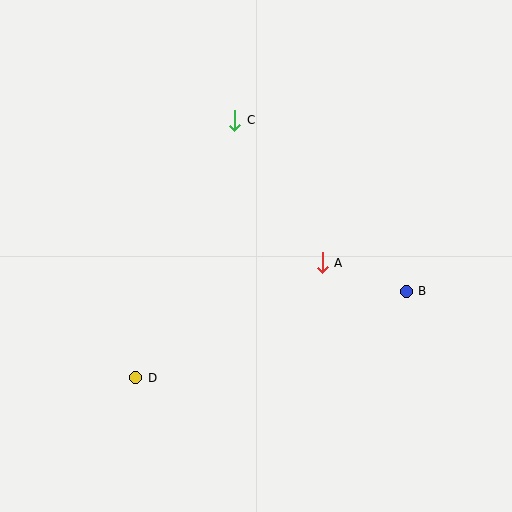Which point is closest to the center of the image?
Point A at (322, 263) is closest to the center.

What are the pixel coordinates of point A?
Point A is at (322, 263).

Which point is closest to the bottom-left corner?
Point D is closest to the bottom-left corner.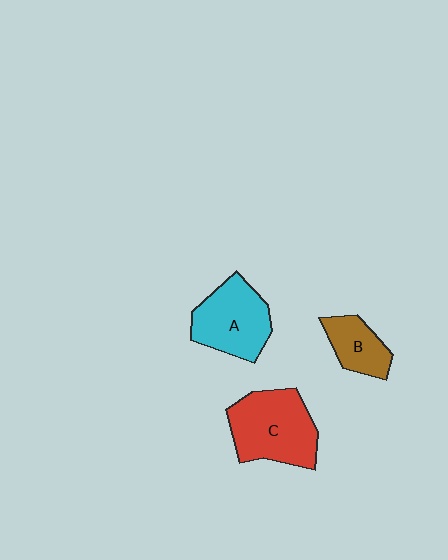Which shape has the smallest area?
Shape B (brown).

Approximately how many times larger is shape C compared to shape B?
Approximately 1.9 times.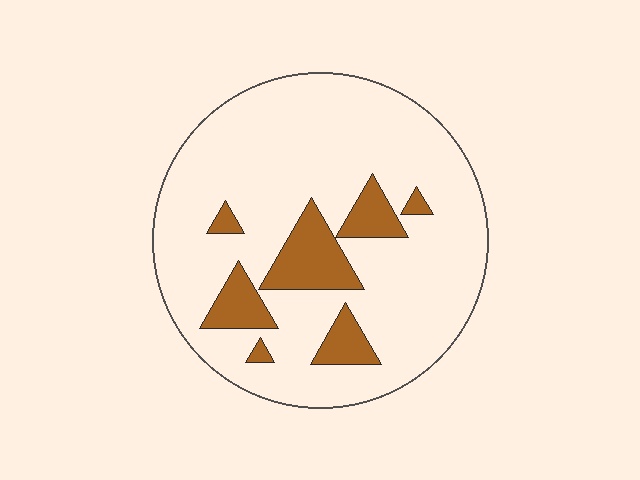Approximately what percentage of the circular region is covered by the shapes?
Approximately 15%.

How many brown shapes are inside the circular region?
7.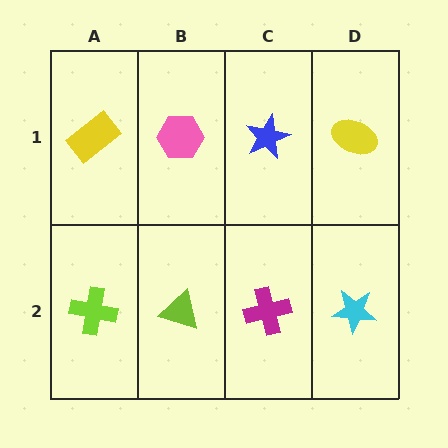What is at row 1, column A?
A yellow rectangle.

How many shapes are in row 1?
4 shapes.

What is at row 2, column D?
A cyan star.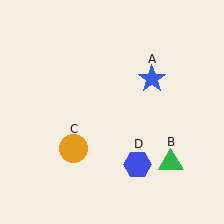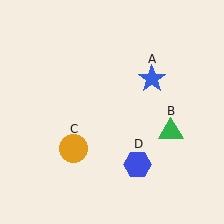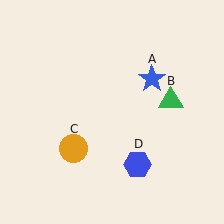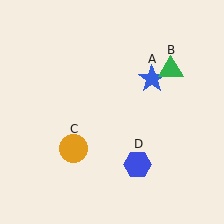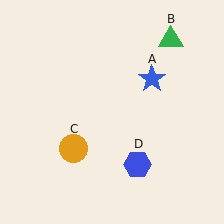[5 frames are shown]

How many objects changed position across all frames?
1 object changed position: green triangle (object B).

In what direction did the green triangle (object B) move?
The green triangle (object B) moved up.